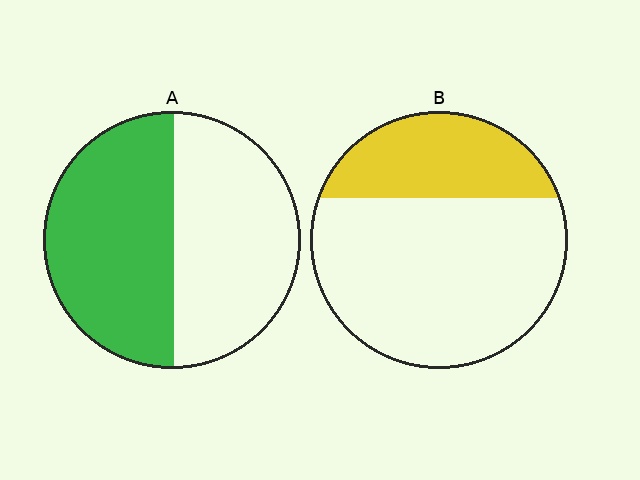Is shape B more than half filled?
No.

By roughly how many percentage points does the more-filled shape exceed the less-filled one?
By roughly 20 percentage points (A over B).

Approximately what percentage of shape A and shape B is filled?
A is approximately 50% and B is approximately 30%.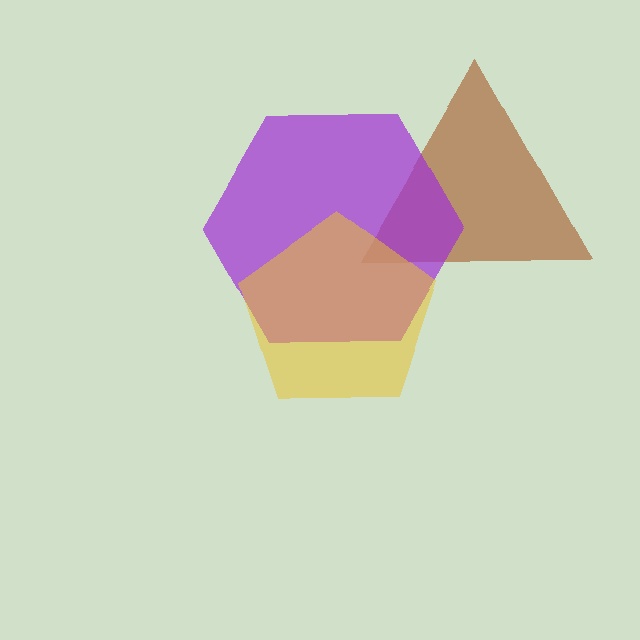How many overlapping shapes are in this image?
There are 3 overlapping shapes in the image.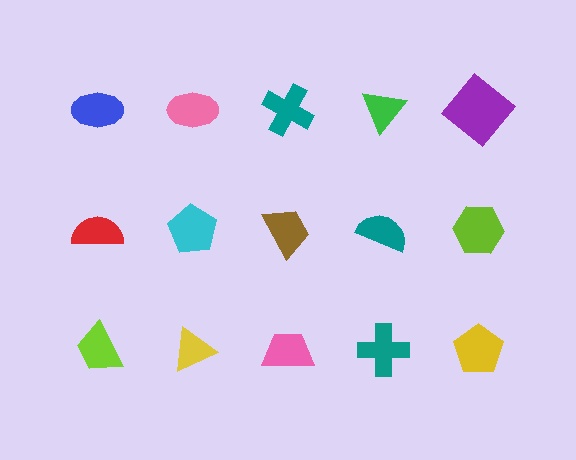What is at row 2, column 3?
A brown trapezoid.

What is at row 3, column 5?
A yellow pentagon.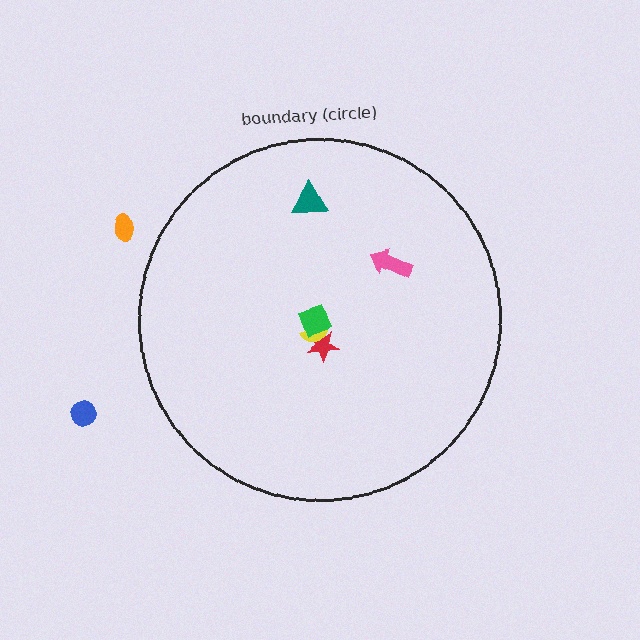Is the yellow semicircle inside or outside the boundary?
Inside.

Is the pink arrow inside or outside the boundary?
Inside.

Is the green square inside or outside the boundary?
Inside.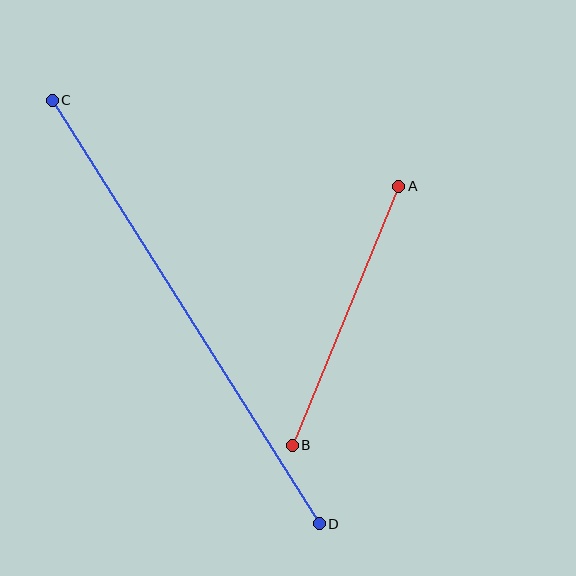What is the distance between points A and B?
The distance is approximately 280 pixels.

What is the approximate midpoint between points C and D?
The midpoint is at approximately (186, 312) pixels.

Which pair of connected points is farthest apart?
Points C and D are farthest apart.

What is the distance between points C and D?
The distance is approximately 501 pixels.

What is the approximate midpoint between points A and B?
The midpoint is at approximately (345, 316) pixels.